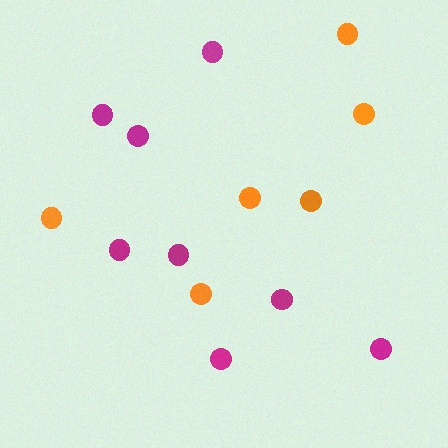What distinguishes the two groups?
There are 2 groups: one group of orange circles (6) and one group of magenta circles (8).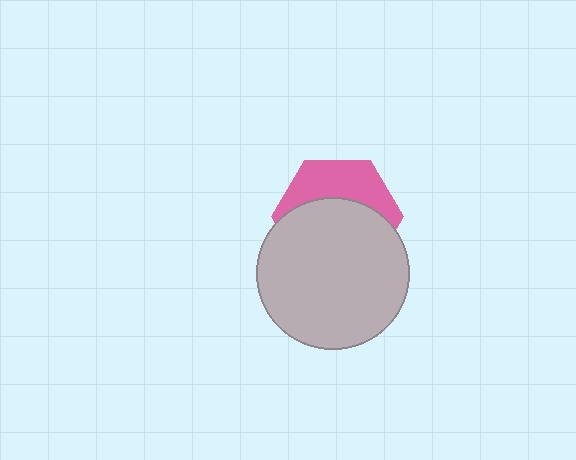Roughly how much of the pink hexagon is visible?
A small part of it is visible (roughly 39%).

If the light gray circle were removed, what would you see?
You would see the complete pink hexagon.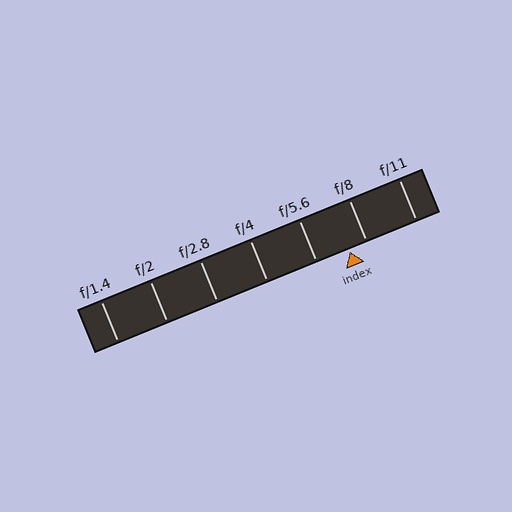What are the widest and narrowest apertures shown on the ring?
The widest aperture shown is f/1.4 and the narrowest is f/11.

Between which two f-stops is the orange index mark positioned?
The index mark is between f/5.6 and f/8.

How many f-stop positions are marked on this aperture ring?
There are 7 f-stop positions marked.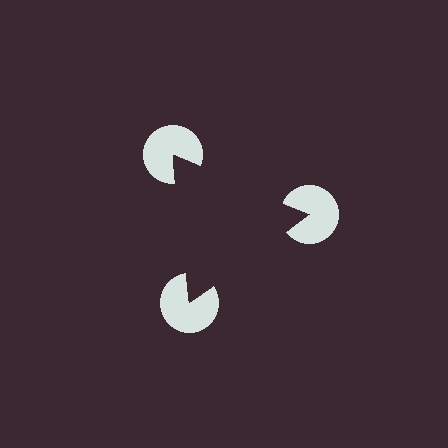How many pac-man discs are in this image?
There are 3 — one at each vertex of the illusory triangle.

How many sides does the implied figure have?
3 sides.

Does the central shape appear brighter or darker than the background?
It typically appears slightly darker than the background, even though no actual brightness change is drawn.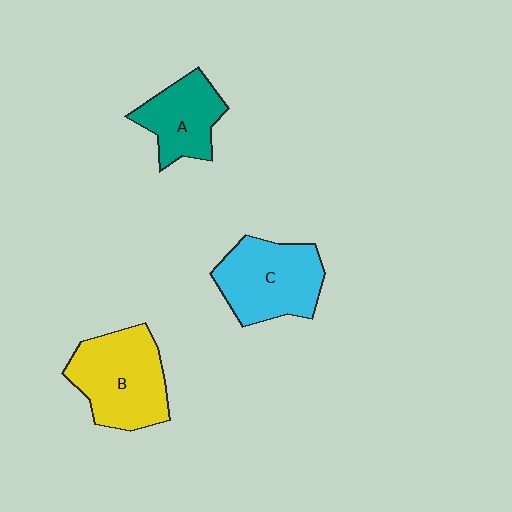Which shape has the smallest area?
Shape A (teal).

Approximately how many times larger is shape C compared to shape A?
Approximately 1.4 times.